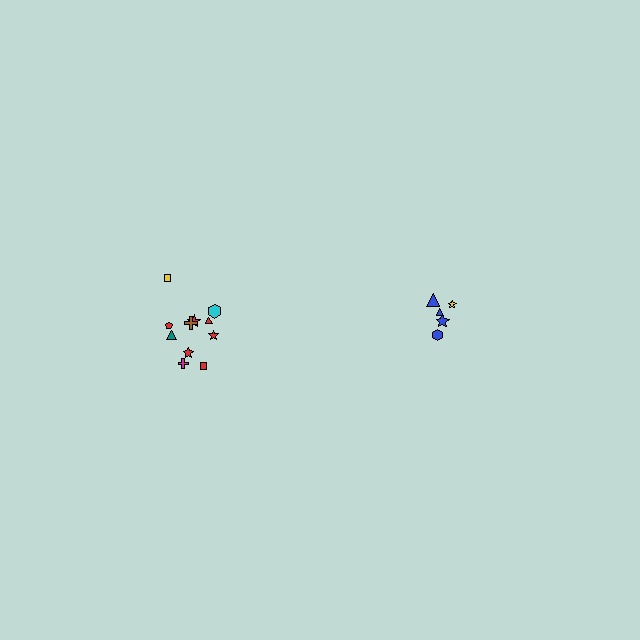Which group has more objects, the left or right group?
The left group.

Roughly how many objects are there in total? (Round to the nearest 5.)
Roughly 15 objects in total.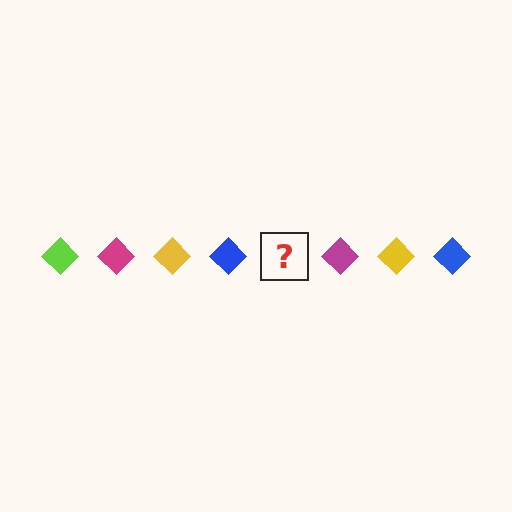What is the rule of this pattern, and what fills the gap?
The rule is that the pattern cycles through lime, magenta, yellow, blue diamonds. The gap should be filled with a lime diamond.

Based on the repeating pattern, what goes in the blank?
The blank should be a lime diamond.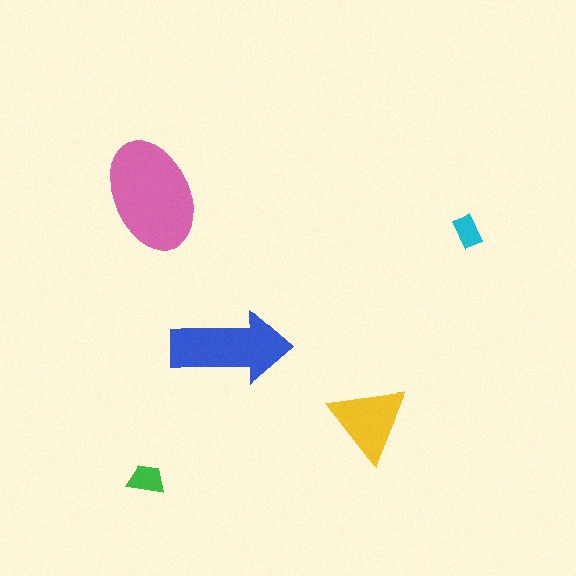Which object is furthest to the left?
The green trapezoid is leftmost.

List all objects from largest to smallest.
The pink ellipse, the blue arrow, the yellow triangle, the green trapezoid, the cyan rectangle.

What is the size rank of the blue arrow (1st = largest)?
2nd.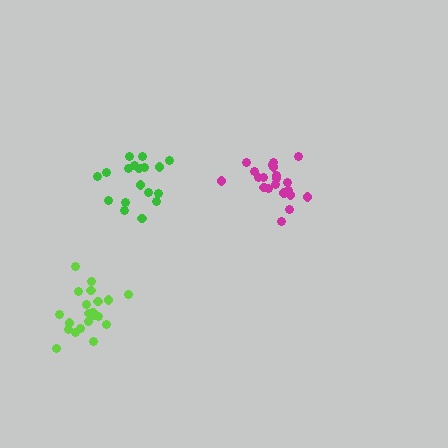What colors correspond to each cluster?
The clusters are colored: green, lime, magenta.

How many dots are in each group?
Group 1: 18 dots, Group 2: 21 dots, Group 3: 21 dots (60 total).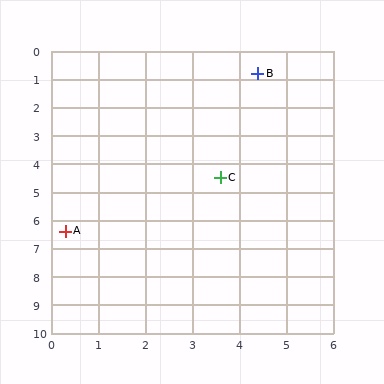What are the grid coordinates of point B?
Point B is at approximately (4.4, 0.8).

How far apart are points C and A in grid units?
Points C and A are about 3.8 grid units apart.